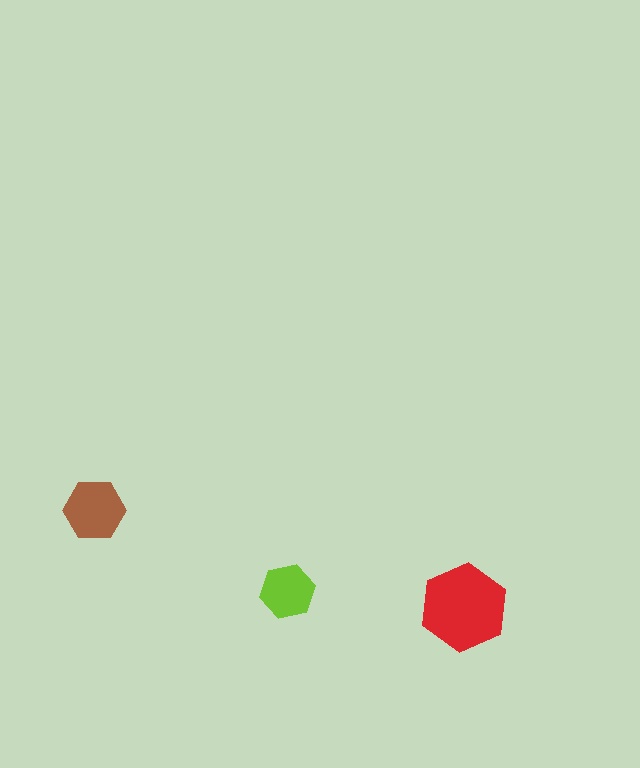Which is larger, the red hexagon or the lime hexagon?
The red one.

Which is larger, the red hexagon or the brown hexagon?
The red one.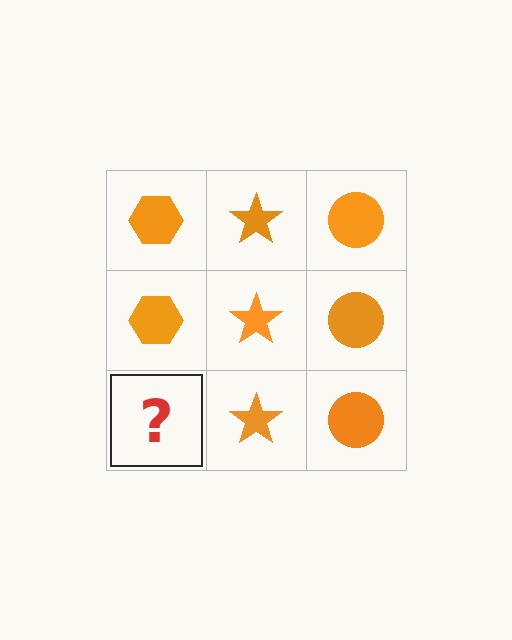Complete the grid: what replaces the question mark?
The question mark should be replaced with an orange hexagon.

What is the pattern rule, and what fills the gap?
The rule is that each column has a consistent shape. The gap should be filled with an orange hexagon.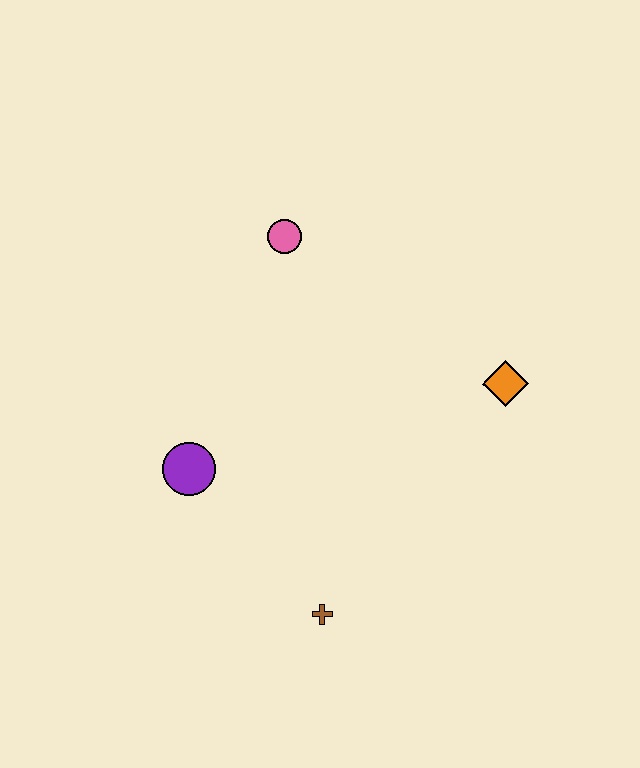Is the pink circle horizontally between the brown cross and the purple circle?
Yes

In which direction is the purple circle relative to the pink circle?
The purple circle is below the pink circle.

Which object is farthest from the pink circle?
The brown cross is farthest from the pink circle.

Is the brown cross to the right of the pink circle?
Yes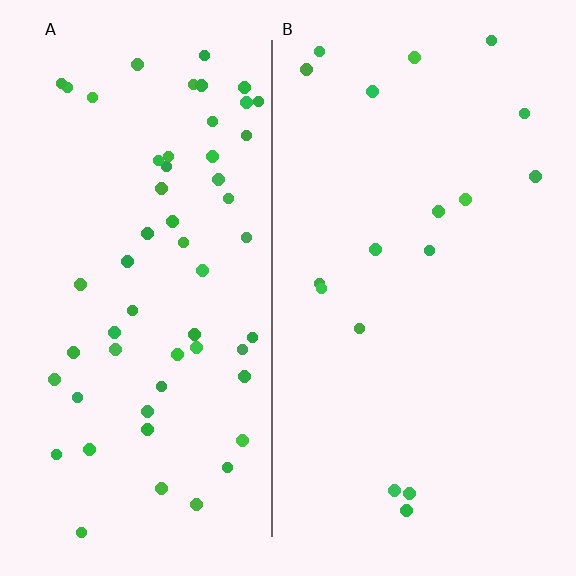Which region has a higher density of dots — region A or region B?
A (the left).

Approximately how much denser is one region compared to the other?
Approximately 3.2× — region A over region B.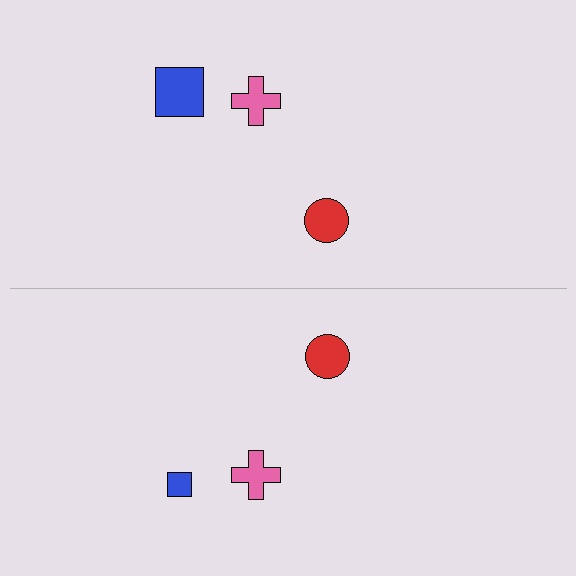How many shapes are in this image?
There are 6 shapes in this image.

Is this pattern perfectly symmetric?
No, the pattern is not perfectly symmetric. The blue square on the bottom side has a different size than its mirror counterpart.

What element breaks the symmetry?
The blue square on the bottom side has a different size than its mirror counterpart.